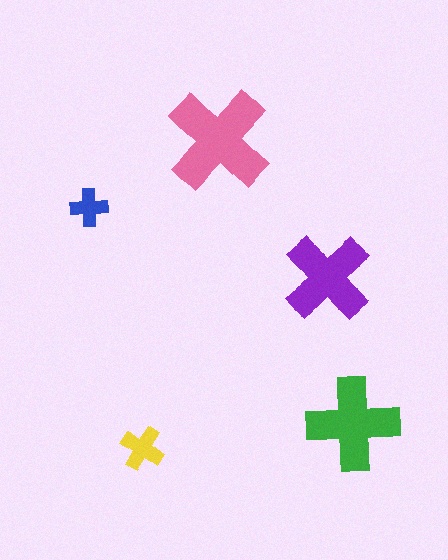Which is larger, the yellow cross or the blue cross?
The yellow one.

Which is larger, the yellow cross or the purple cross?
The purple one.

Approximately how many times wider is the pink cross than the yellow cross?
About 2.5 times wider.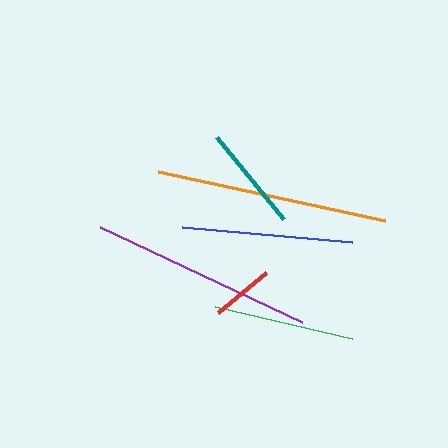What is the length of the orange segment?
The orange segment is approximately 231 pixels long.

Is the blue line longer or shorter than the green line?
The blue line is longer than the green line.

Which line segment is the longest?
The orange line is the longest at approximately 231 pixels.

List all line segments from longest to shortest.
From longest to shortest: orange, purple, blue, green, teal, red.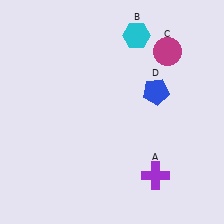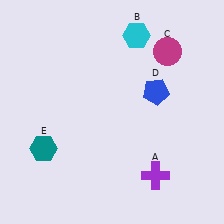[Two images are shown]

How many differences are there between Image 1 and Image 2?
There is 1 difference between the two images.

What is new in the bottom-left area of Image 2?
A teal hexagon (E) was added in the bottom-left area of Image 2.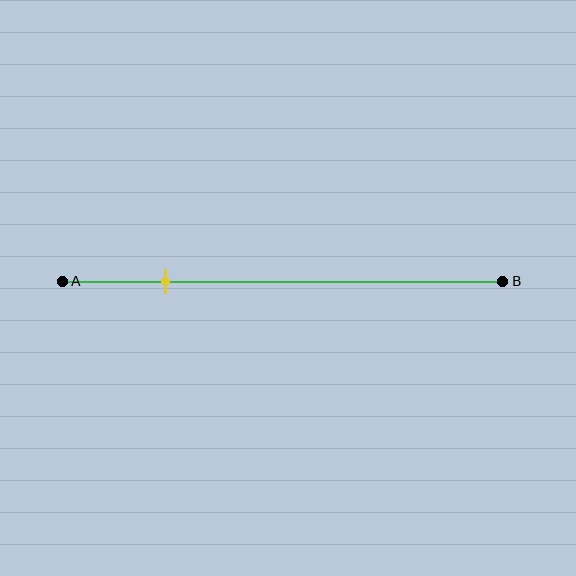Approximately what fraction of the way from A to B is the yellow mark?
The yellow mark is approximately 25% of the way from A to B.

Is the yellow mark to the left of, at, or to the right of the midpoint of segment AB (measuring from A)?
The yellow mark is to the left of the midpoint of segment AB.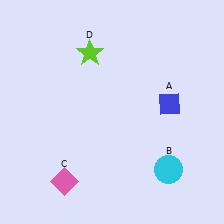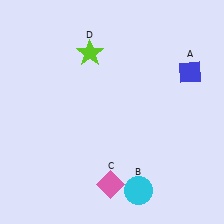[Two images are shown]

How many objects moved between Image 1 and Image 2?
3 objects moved between the two images.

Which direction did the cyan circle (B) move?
The cyan circle (B) moved left.